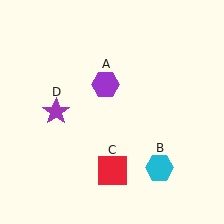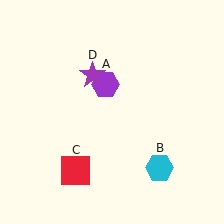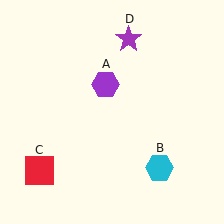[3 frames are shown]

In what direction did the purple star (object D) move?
The purple star (object D) moved up and to the right.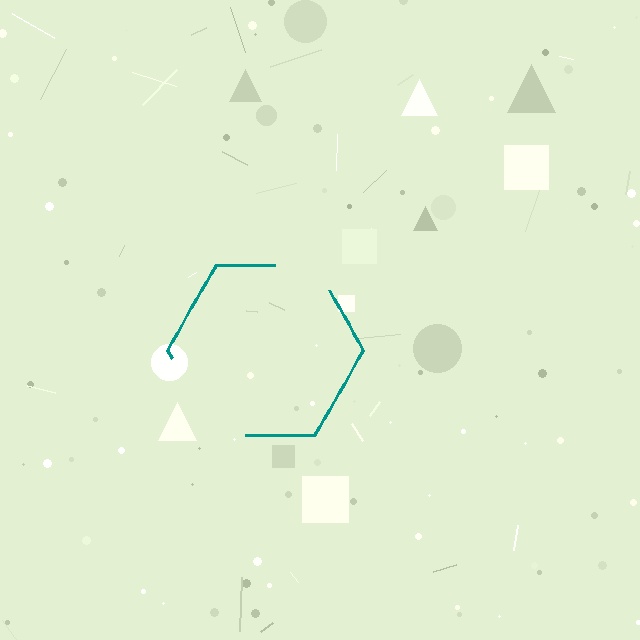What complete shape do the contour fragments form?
The contour fragments form a hexagon.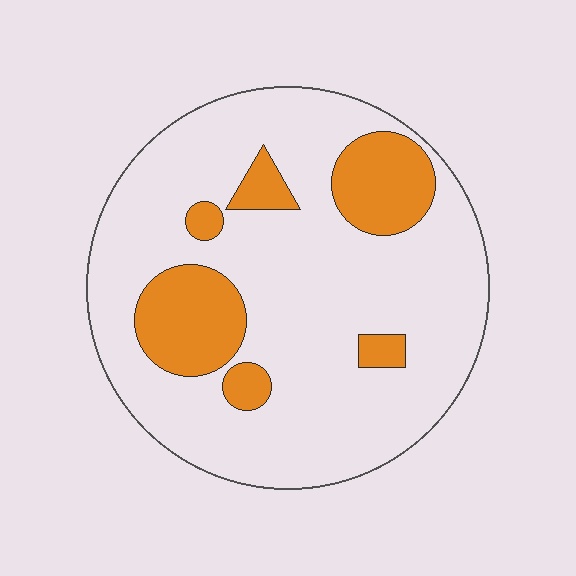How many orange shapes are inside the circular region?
6.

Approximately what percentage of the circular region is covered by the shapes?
Approximately 20%.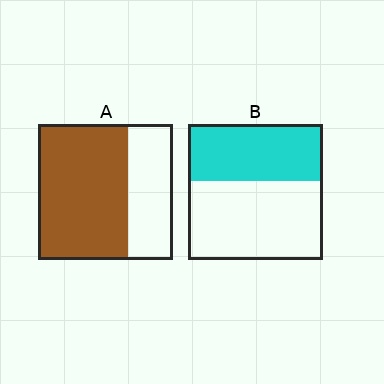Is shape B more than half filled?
No.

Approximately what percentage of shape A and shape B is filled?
A is approximately 65% and B is approximately 40%.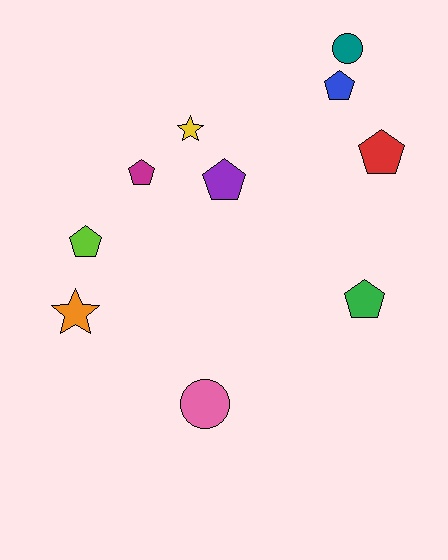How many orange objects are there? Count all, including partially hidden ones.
There is 1 orange object.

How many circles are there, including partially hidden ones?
There are 2 circles.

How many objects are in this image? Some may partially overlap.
There are 10 objects.